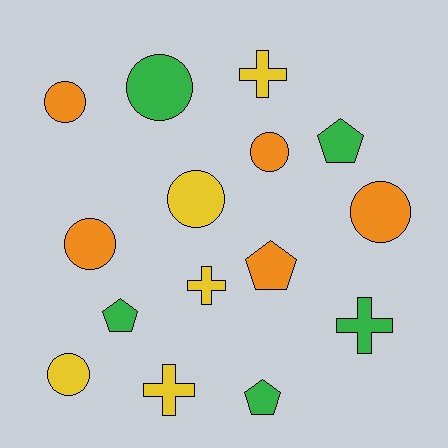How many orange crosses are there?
There are no orange crosses.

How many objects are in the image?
There are 15 objects.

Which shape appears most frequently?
Circle, with 7 objects.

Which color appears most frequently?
Green, with 5 objects.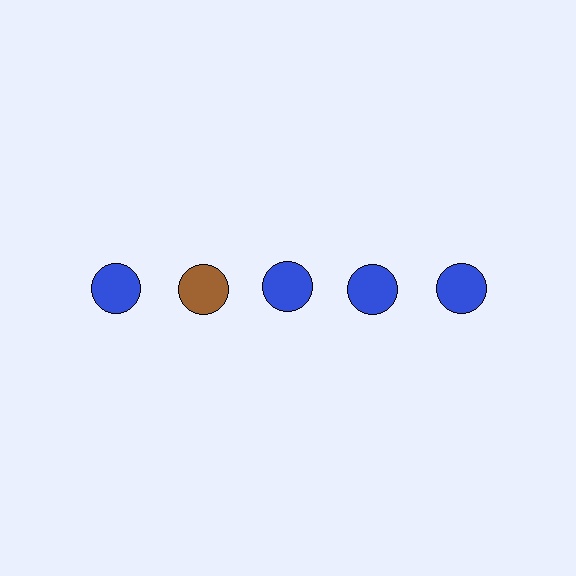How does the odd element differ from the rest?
It has a different color: brown instead of blue.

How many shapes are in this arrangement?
There are 5 shapes arranged in a grid pattern.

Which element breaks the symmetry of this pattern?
The brown circle in the top row, second from left column breaks the symmetry. All other shapes are blue circles.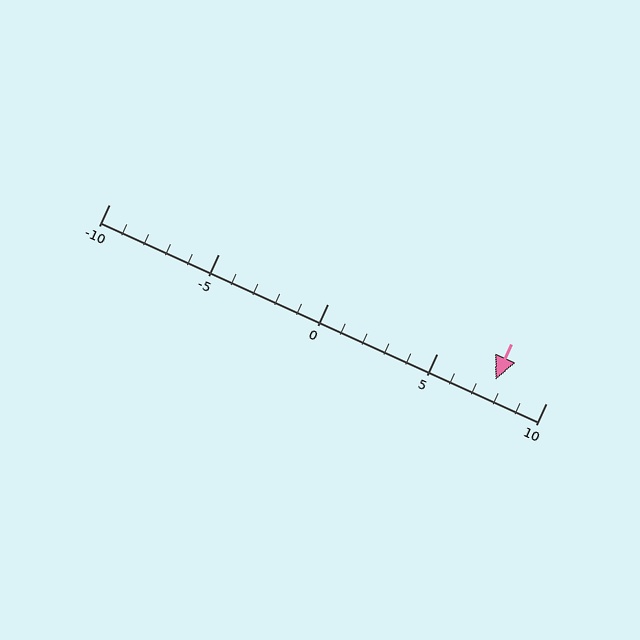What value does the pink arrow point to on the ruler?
The pink arrow points to approximately 8.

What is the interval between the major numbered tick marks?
The major tick marks are spaced 5 units apart.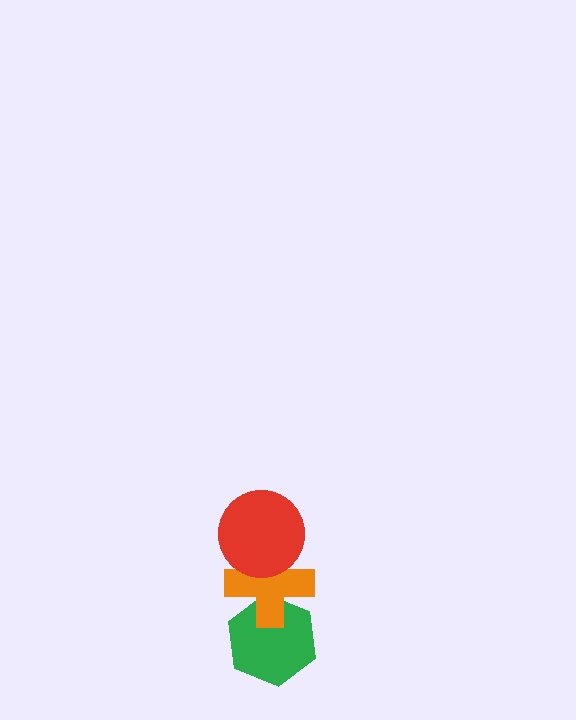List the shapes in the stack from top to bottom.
From top to bottom: the red circle, the orange cross, the green hexagon.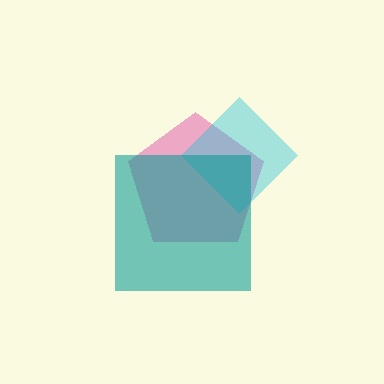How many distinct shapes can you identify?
There are 3 distinct shapes: a pink pentagon, a cyan diamond, a teal square.